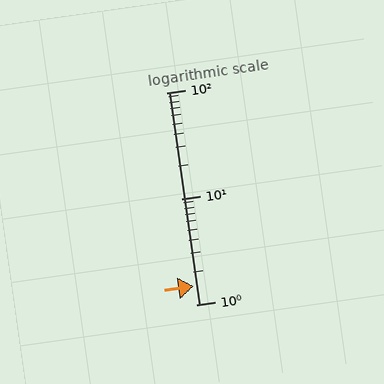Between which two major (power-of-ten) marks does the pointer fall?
The pointer is between 1 and 10.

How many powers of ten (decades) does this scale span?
The scale spans 2 decades, from 1 to 100.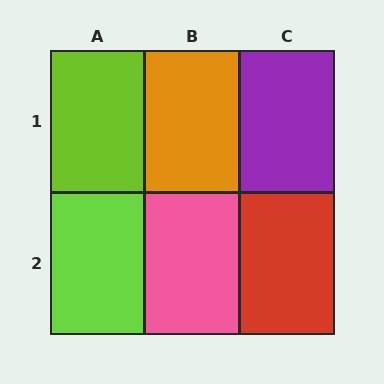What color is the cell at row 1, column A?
Lime.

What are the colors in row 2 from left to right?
Lime, pink, red.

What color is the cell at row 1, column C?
Purple.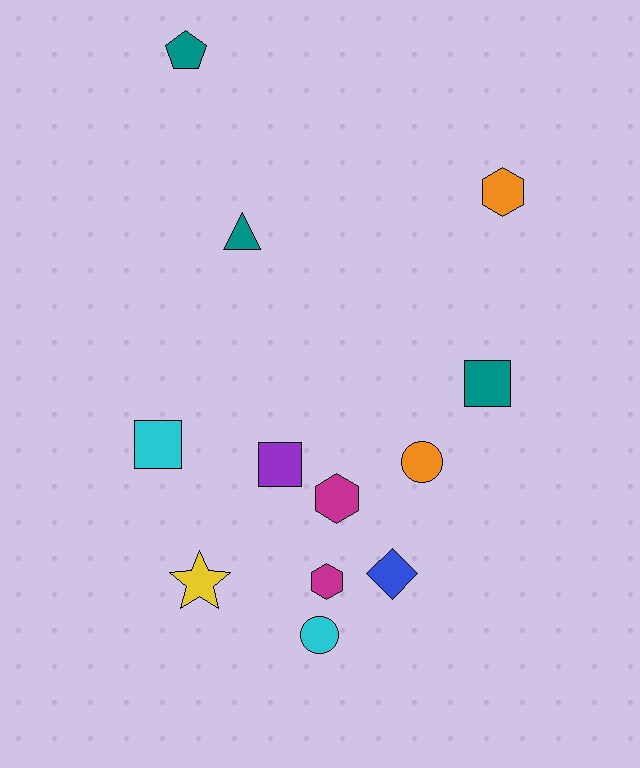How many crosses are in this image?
There are no crosses.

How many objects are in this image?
There are 12 objects.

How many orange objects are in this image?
There are 2 orange objects.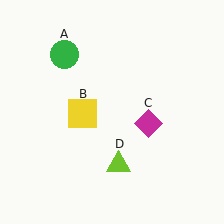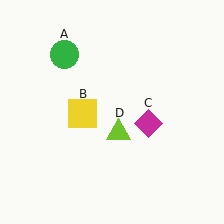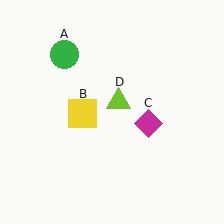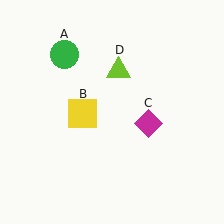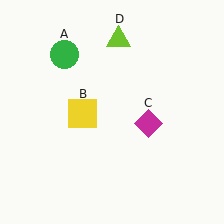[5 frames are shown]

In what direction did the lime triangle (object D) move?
The lime triangle (object D) moved up.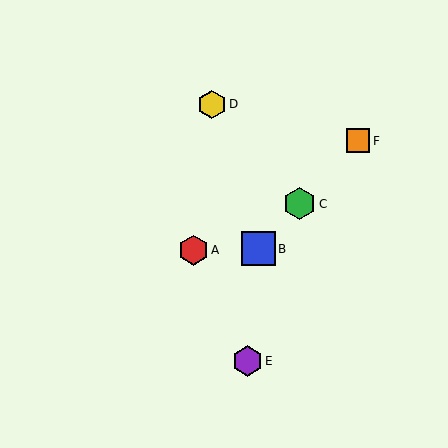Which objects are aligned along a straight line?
Objects B, C, F are aligned along a straight line.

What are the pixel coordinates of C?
Object C is at (300, 204).